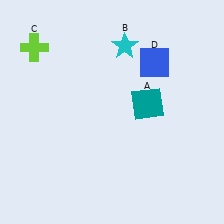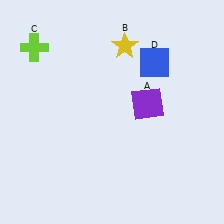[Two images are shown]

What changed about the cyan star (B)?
In Image 1, B is cyan. In Image 2, it changed to yellow.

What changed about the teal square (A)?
In Image 1, A is teal. In Image 2, it changed to purple.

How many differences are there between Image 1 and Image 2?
There are 2 differences between the two images.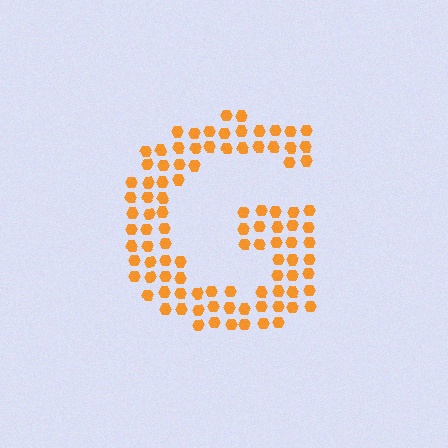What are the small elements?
The small elements are hexagons.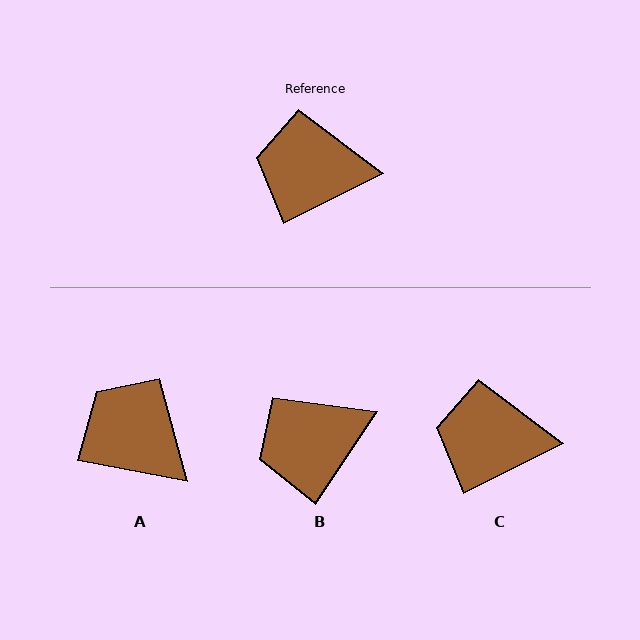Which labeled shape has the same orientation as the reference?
C.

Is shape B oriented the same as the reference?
No, it is off by about 29 degrees.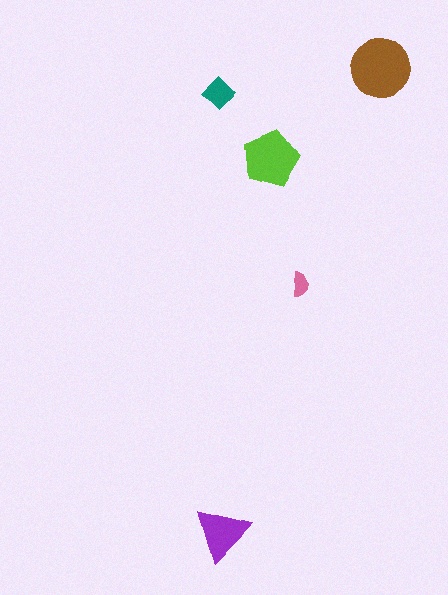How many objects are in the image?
There are 5 objects in the image.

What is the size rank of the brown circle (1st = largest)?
1st.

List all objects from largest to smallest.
The brown circle, the lime pentagon, the purple triangle, the teal diamond, the pink semicircle.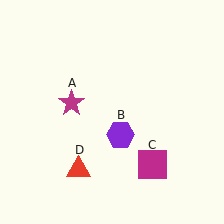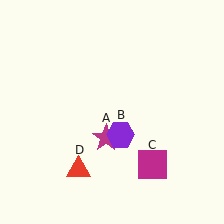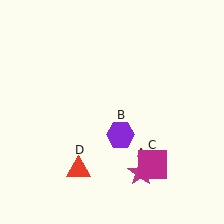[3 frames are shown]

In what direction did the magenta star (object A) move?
The magenta star (object A) moved down and to the right.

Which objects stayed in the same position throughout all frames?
Purple hexagon (object B) and magenta square (object C) and red triangle (object D) remained stationary.